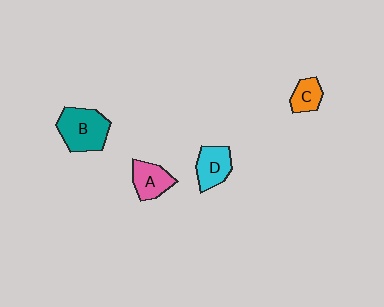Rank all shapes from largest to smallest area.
From largest to smallest: B (teal), D (cyan), A (pink), C (orange).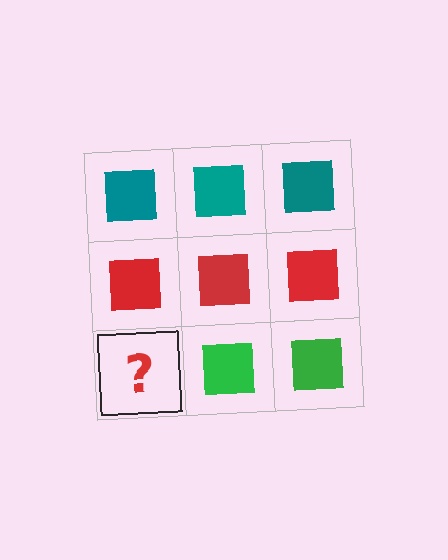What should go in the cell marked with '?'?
The missing cell should contain a green square.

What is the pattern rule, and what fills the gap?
The rule is that each row has a consistent color. The gap should be filled with a green square.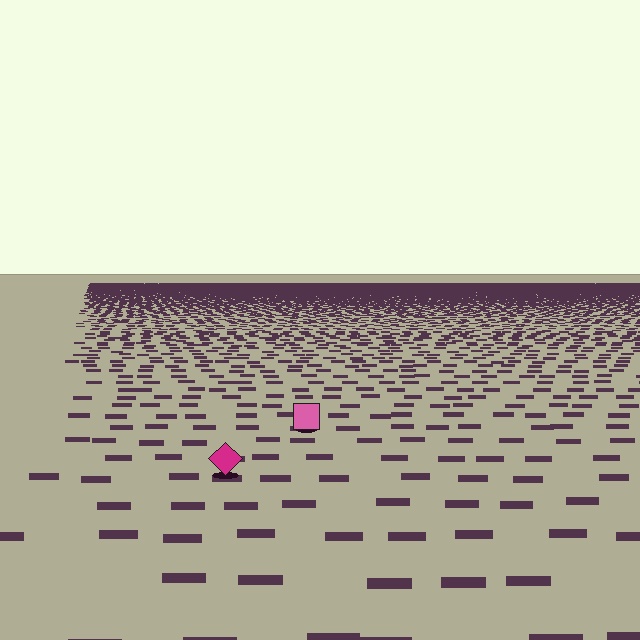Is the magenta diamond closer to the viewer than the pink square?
Yes. The magenta diamond is closer — you can tell from the texture gradient: the ground texture is coarser near it.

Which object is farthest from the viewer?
The pink square is farthest from the viewer. It appears smaller and the ground texture around it is denser.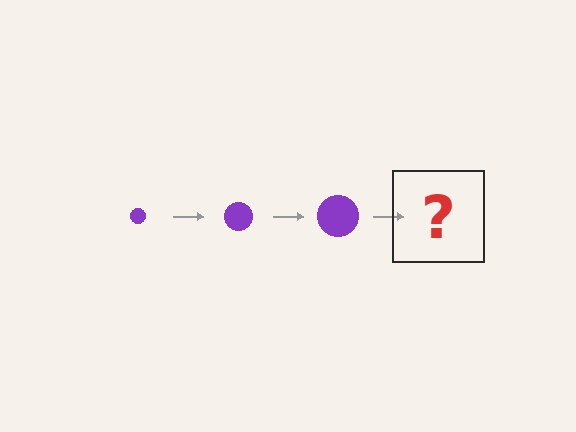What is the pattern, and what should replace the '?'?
The pattern is that the circle gets progressively larger each step. The '?' should be a purple circle, larger than the previous one.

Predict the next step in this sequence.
The next step is a purple circle, larger than the previous one.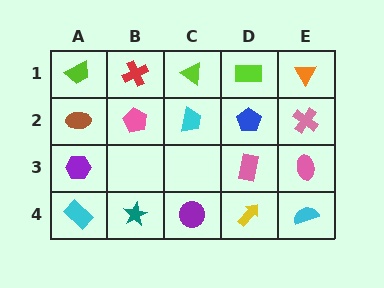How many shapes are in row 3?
3 shapes.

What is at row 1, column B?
A red cross.